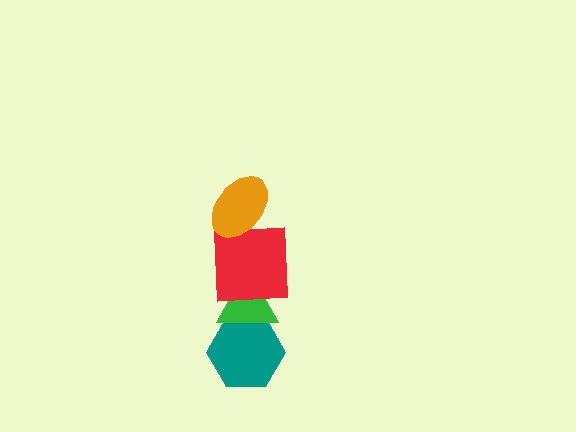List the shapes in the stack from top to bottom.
From top to bottom: the orange ellipse, the red square, the green triangle, the teal hexagon.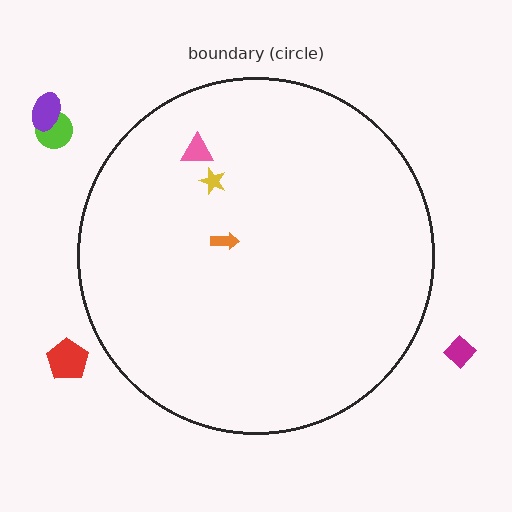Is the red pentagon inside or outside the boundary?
Outside.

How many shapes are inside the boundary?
3 inside, 4 outside.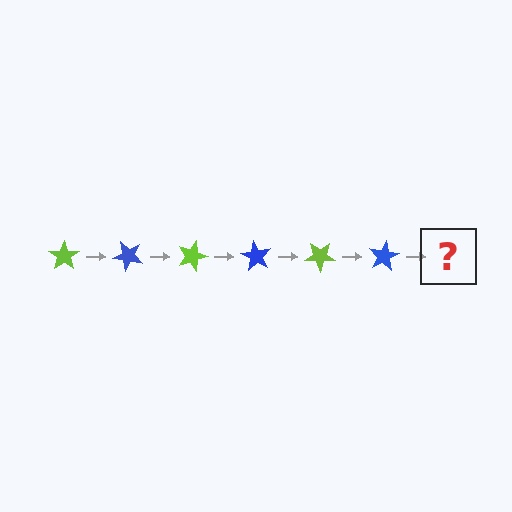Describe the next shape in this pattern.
It should be a lime star, rotated 270 degrees from the start.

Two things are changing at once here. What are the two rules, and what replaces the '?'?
The two rules are that it rotates 45 degrees each step and the color cycles through lime and blue. The '?' should be a lime star, rotated 270 degrees from the start.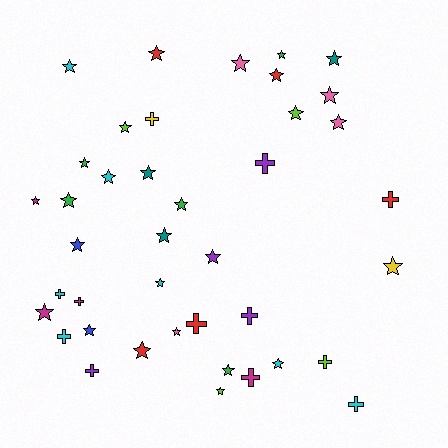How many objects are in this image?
There are 40 objects.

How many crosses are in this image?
There are 12 crosses.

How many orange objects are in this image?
There are no orange objects.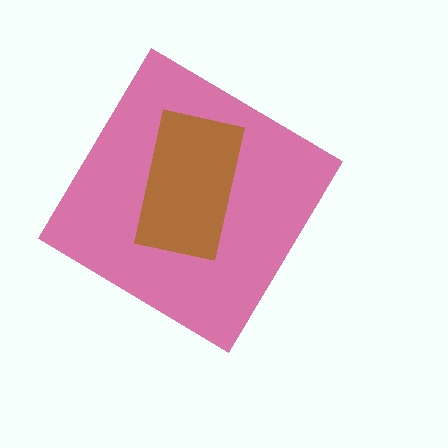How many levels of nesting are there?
2.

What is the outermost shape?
The pink diamond.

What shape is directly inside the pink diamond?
The brown rectangle.